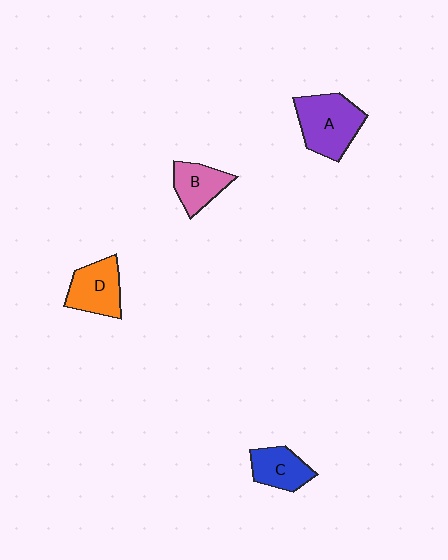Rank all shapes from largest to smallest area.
From largest to smallest: A (purple), D (orange), C (blue), B (pink).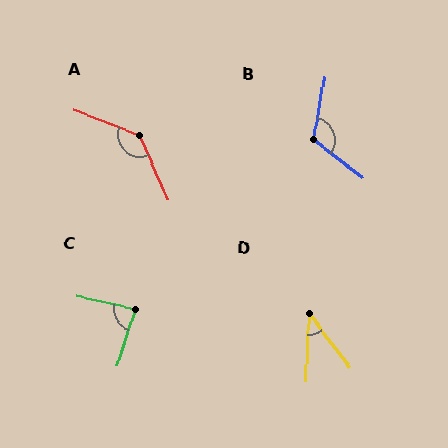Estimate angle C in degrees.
Approximately 84 degrees.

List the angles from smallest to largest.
D (40°), C (84°), B (118°), A (134°).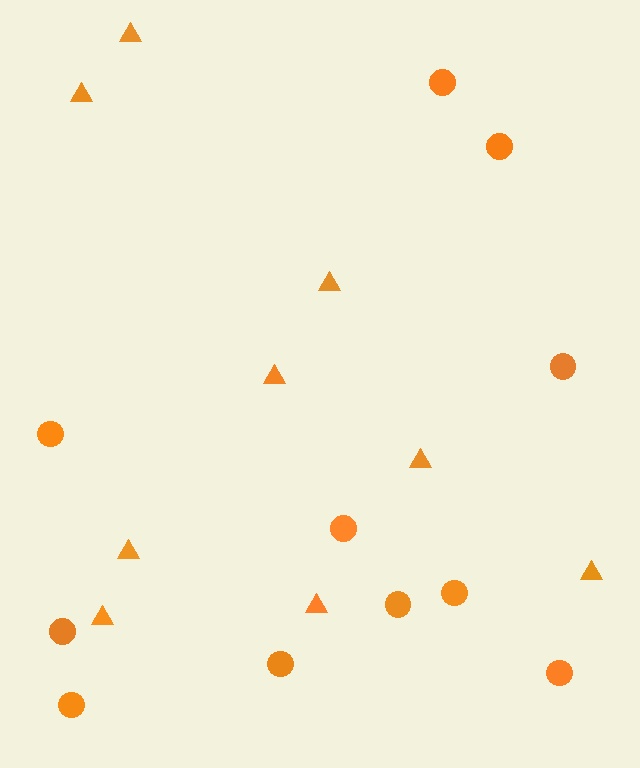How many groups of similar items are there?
There are 2 groups: one group of circles (11) and one group of triangles (9).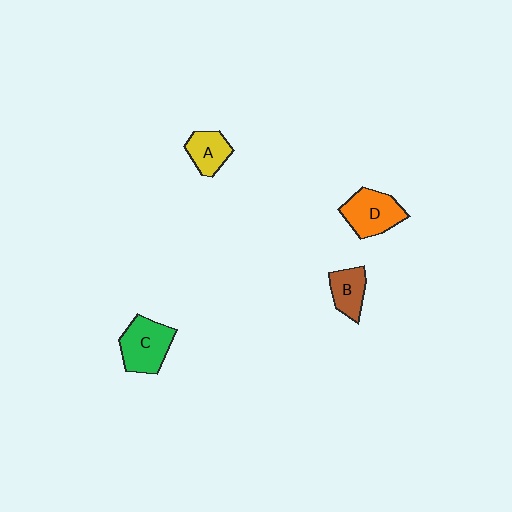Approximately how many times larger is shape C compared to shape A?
Approximately 1.5 times.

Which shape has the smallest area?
Shape B (brown).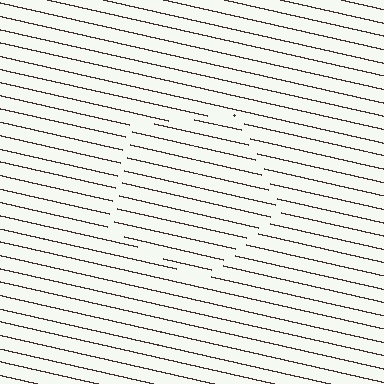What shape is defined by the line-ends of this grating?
An illusory pentagon. The interior of the shape contains the same grating, shifted by half a period — the contour is defined by the phase discontinuity where line-ends from the inner and outer gratings abut.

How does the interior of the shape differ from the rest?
The interior of the shape contains the same grating, shifted by half a period — the contour is defined by the phase discontinuity where line-ends from the inner and outer gratings abut.